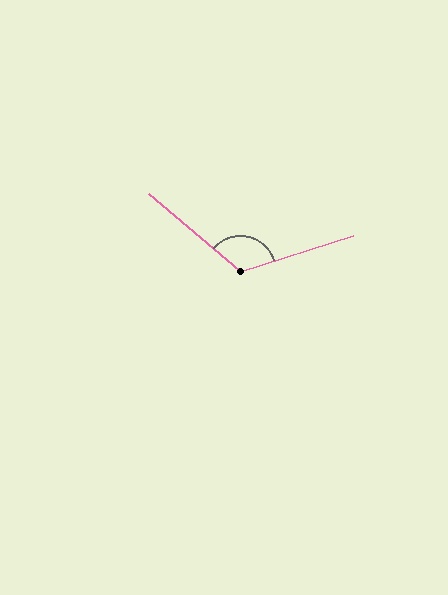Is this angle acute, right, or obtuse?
It is obtuse.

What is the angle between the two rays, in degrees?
Approximately 122 degrees.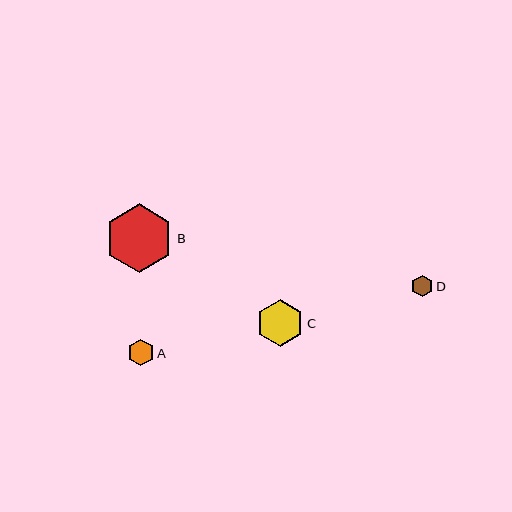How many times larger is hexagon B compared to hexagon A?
Hexagon B is approximately 2.6 times the size of hexagon A.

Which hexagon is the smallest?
Hexagon D is the smallest with a size of approximately 22 pixels.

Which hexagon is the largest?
Hexagon B is the largest with a size of approximately 69 pixels.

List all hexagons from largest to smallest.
From largest to smallest: B, C, A, D.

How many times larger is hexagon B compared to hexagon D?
Hexagon B is approximately 3.2 times the size of hexagon D.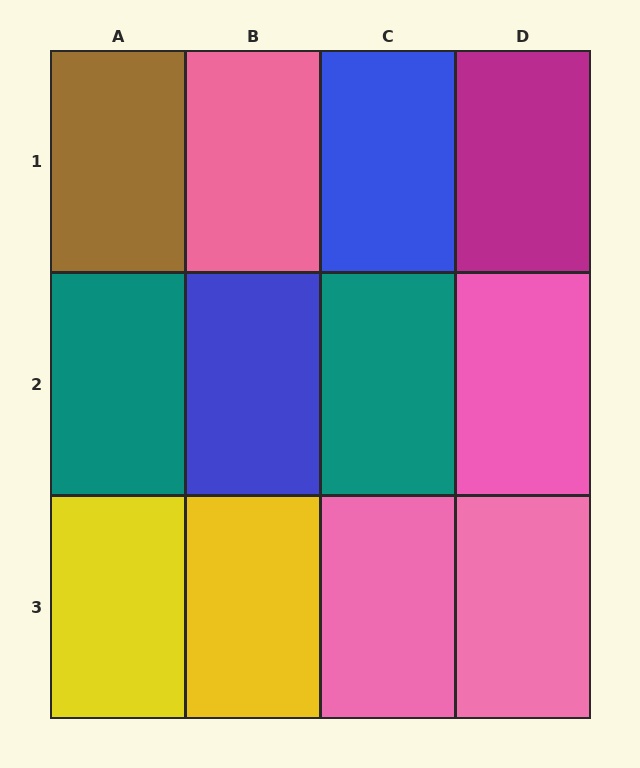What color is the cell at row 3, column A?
Yellow.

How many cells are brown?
1 cell is brown.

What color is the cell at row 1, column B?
Pink.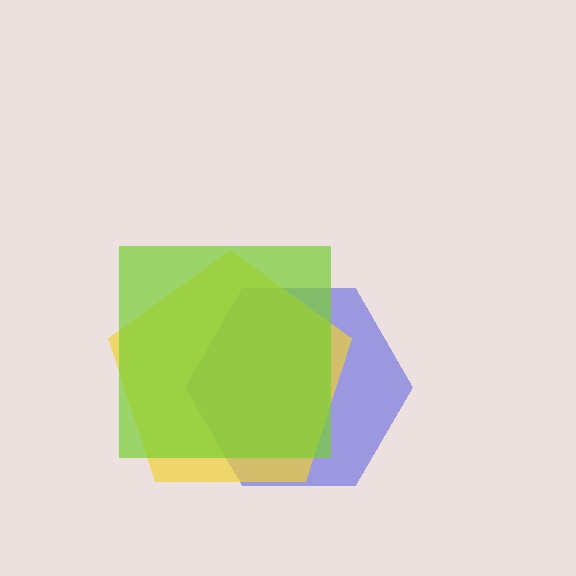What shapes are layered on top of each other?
The layered shapes are: a blue hexagon, a yellow pentagon, a lime square.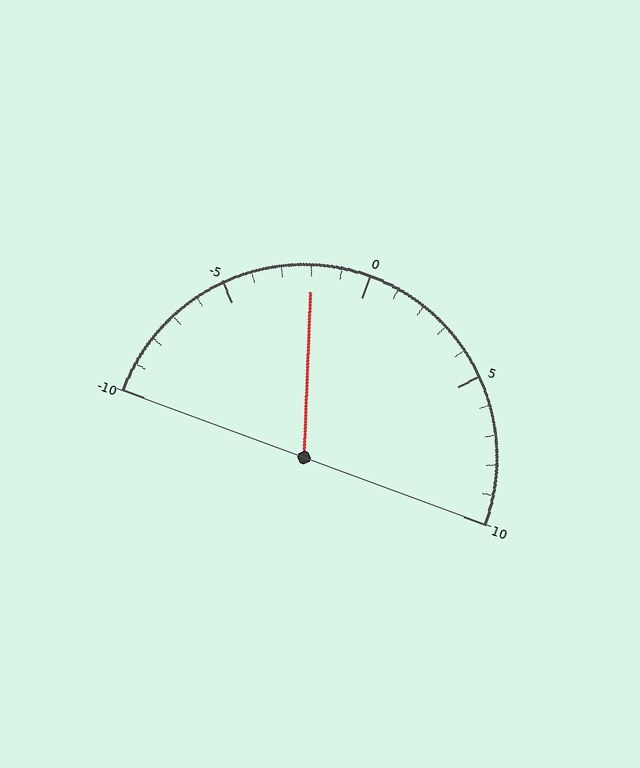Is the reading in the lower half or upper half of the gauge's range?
The reading is in the lower half of the range (-10 to 10).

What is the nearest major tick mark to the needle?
The nearest major tick mark is 0.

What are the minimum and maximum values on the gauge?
The gauge ranges from -10 to 10.